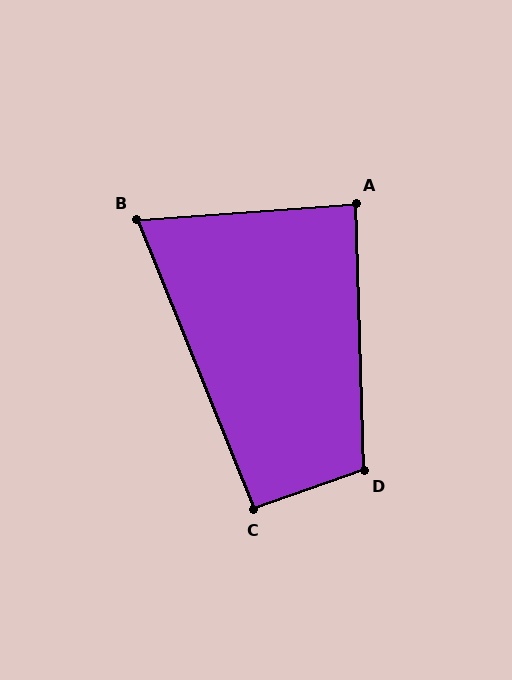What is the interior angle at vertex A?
Approximately 87 degrees (approximately right).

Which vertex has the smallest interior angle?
B, at approximately 72 degrees.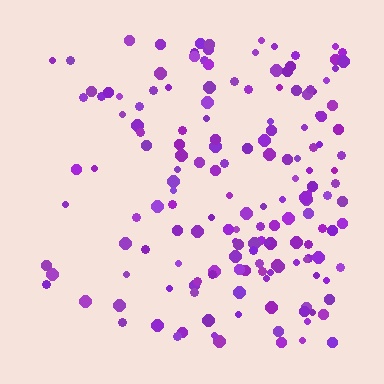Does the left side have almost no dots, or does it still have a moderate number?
Still a moderate number, just noticeably fewer than the right.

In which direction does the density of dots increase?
From left to right, with the right side densest.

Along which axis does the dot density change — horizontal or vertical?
Horizontal.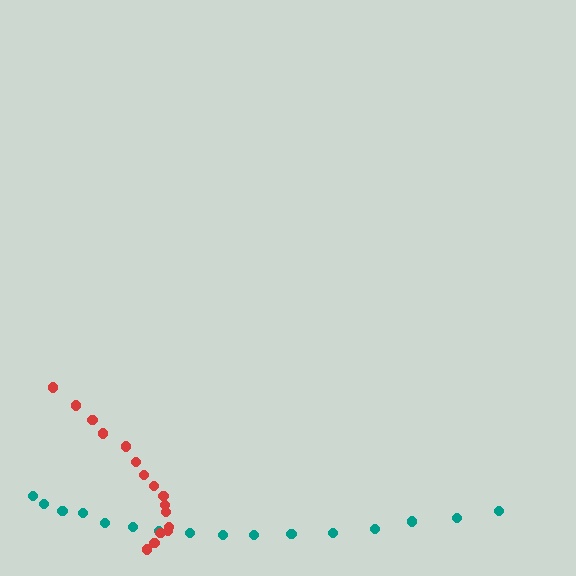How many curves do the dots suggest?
There are 2 distinct paths.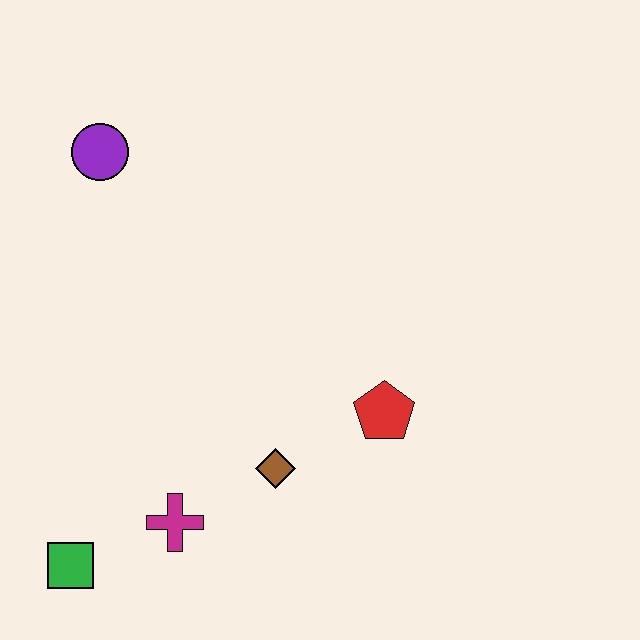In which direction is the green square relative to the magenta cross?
The green square is to the left of the magenta cross.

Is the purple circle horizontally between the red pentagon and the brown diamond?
No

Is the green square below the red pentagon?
Yes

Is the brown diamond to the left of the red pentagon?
Yes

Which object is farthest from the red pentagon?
The purple circle is farthest from the red pentagon.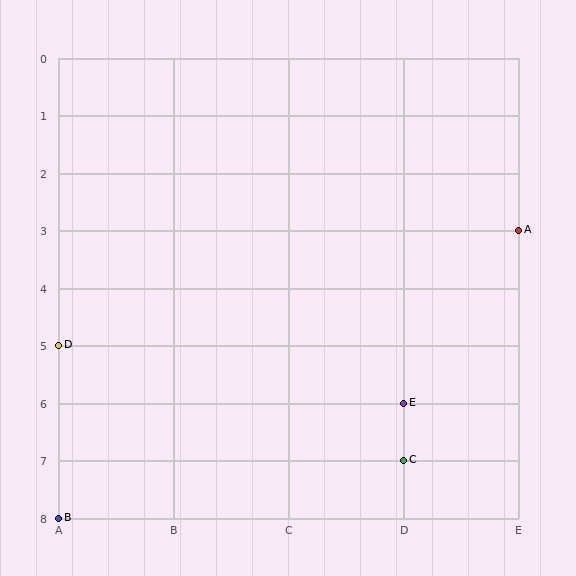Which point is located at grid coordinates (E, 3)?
Point A is at (E, 3).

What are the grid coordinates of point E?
Point E is at grid coordinates (D, 6).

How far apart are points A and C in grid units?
Points A and C are 1 column and 4 rows apart (about 4.1 grid units diagonally).